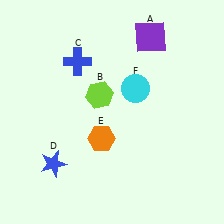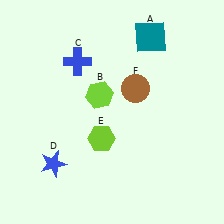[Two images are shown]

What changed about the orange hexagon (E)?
In Image 1, E is orange. In Image 2, it changed to lime.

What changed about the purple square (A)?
In Image 1, A is purple. In Image 2, it changed to teal.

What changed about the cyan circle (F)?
In Image 1, F is cyan. In Image 2, it changed to brown.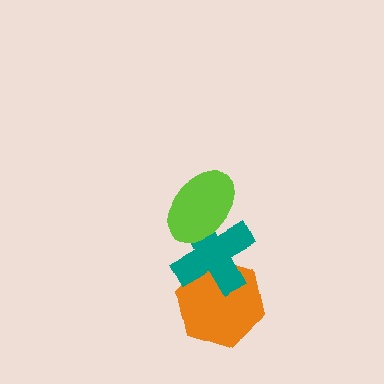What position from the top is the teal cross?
The teal cross is 2nd from the top.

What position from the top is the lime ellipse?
The lime ellipse is 1st from the top.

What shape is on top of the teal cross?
The lime ellipse is on top of the teal cross.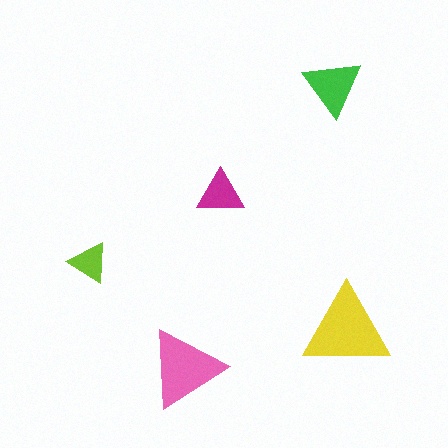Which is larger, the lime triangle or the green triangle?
The green one.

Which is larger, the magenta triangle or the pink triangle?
The pink one.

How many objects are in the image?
There are 5 objects in the image.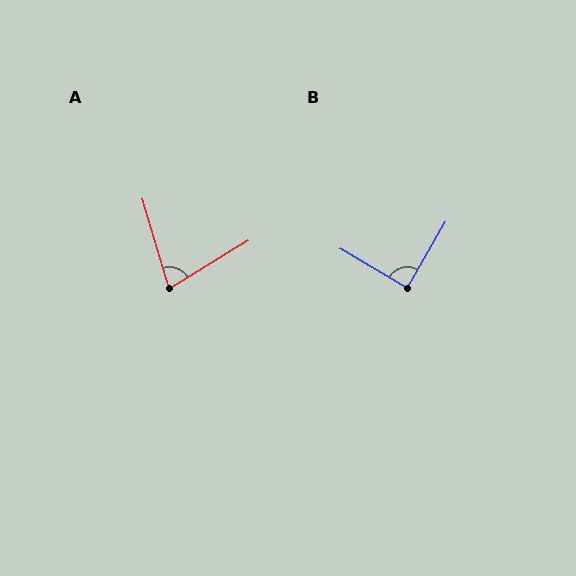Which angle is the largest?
B, at approximately 89 degrees.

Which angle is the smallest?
A, at approximately 75 degrees.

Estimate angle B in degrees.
Approximately 89 degrees.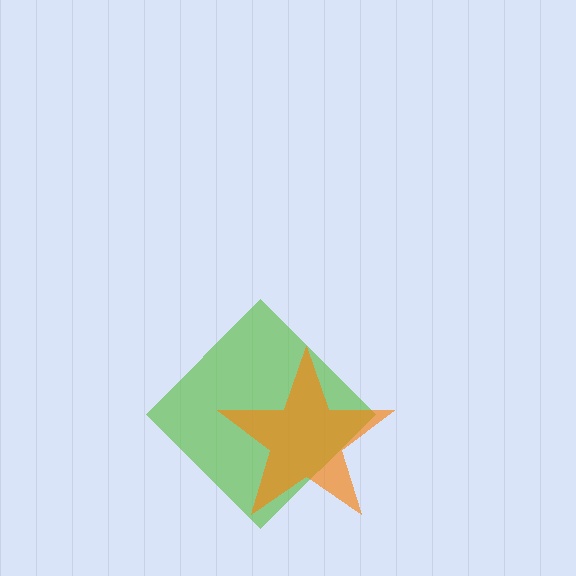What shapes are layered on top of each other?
The layered shapes are: a lime diamond, an orange star.